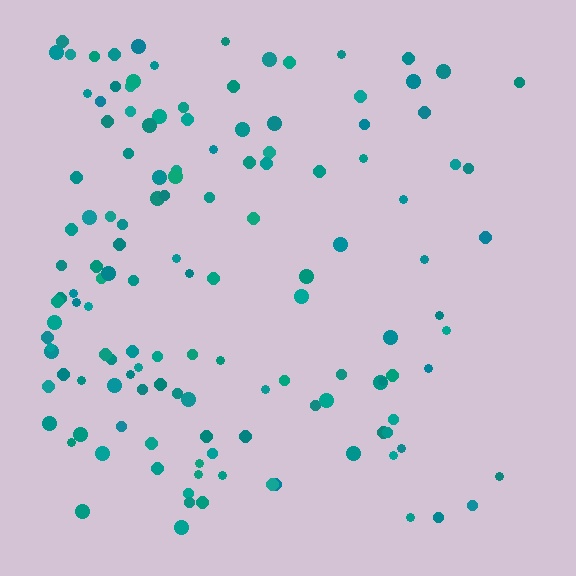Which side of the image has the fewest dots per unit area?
The right.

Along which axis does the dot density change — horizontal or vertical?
Horizontal.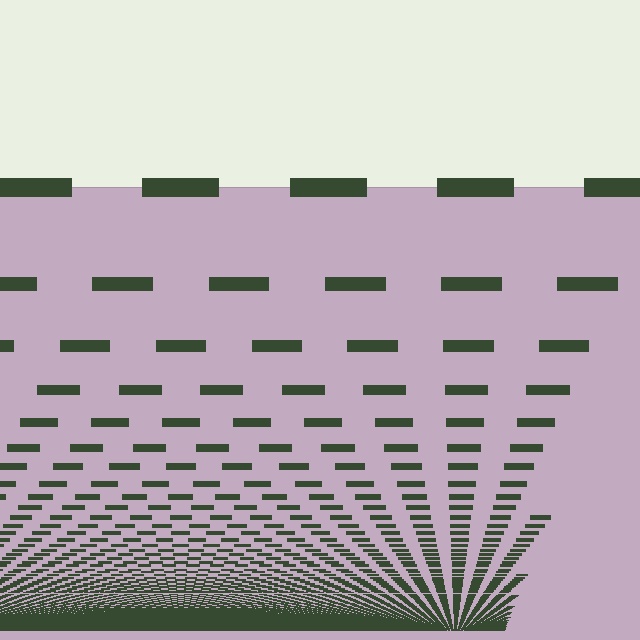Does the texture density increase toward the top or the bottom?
Density increases toward the bottom.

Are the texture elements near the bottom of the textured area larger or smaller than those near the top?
Smaller. The gradient is inverted — elements near the bottom are smaller and denser.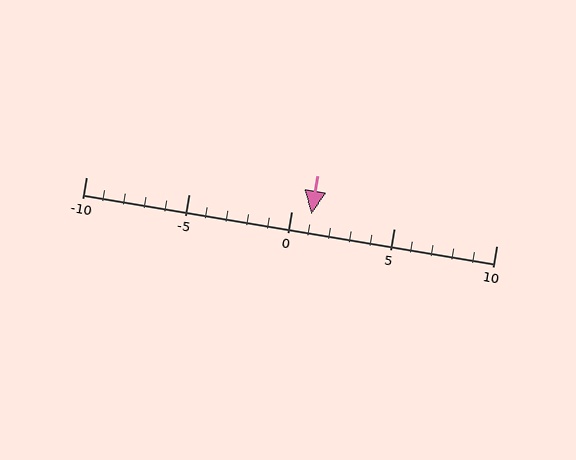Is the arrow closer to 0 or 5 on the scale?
The arrow is closer to 0.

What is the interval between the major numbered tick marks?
The major tick marks are spaced 5 units apart.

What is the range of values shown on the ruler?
The ruler shows values from -10 to 10.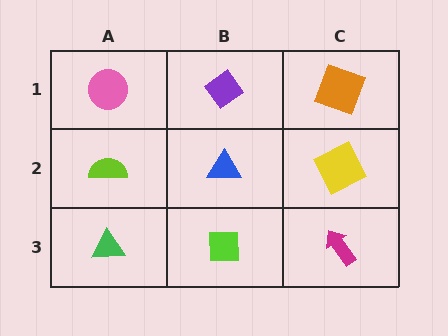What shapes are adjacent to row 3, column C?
A yellow square (row 2, column C), a lime square (row 3, column B).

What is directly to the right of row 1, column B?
An orange square.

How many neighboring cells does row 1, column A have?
2.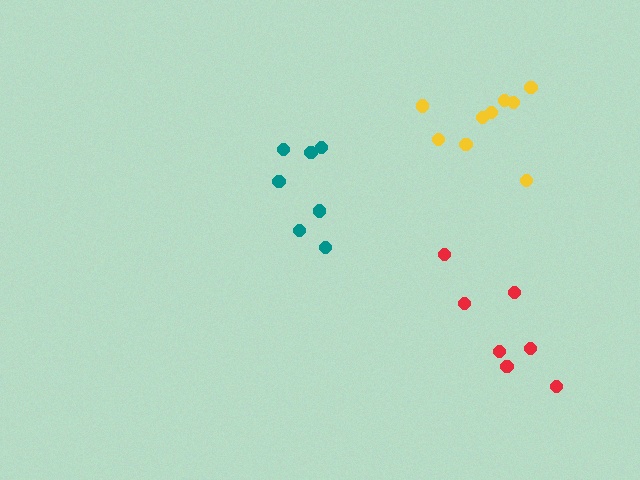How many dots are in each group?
Group 1: 9 dots, Group 2: 7 dots, Group 3: 7 dots (23 total).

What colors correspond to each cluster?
The clusters are colored: yellow, teal, red.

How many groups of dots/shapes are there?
There are 3 groups.